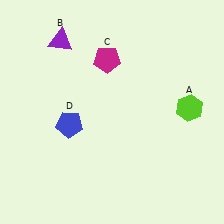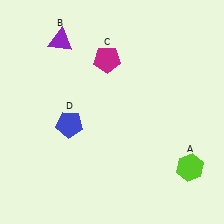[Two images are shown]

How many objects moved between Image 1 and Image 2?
1 object moved between the two images.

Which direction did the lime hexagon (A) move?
The lime hexagon (A) moved down.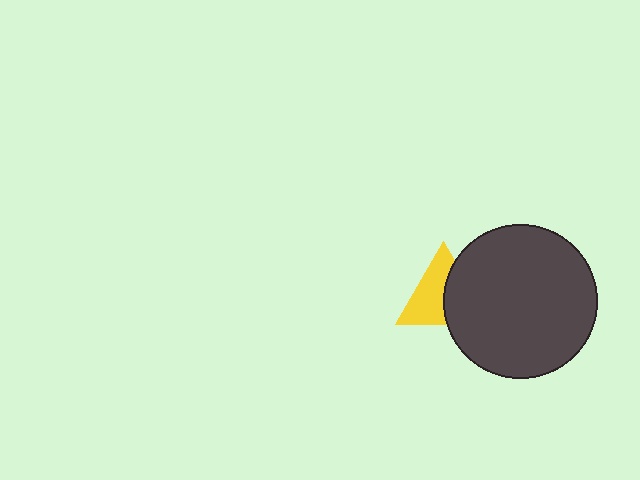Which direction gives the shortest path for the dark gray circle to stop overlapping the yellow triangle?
Moving right gives the shortest separation.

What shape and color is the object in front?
The object in front is a dark gray circle.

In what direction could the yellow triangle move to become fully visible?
The yellow triangle could move left. That would shift it out from behind the dark gray circle entirely.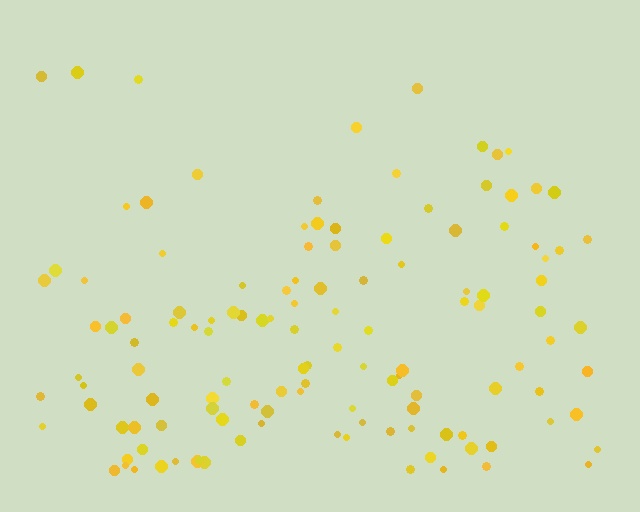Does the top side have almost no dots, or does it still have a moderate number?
Still a moderate number, just noticeably fewer than the bottom.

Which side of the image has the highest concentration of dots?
The bottom.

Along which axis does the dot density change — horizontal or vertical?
Vertical.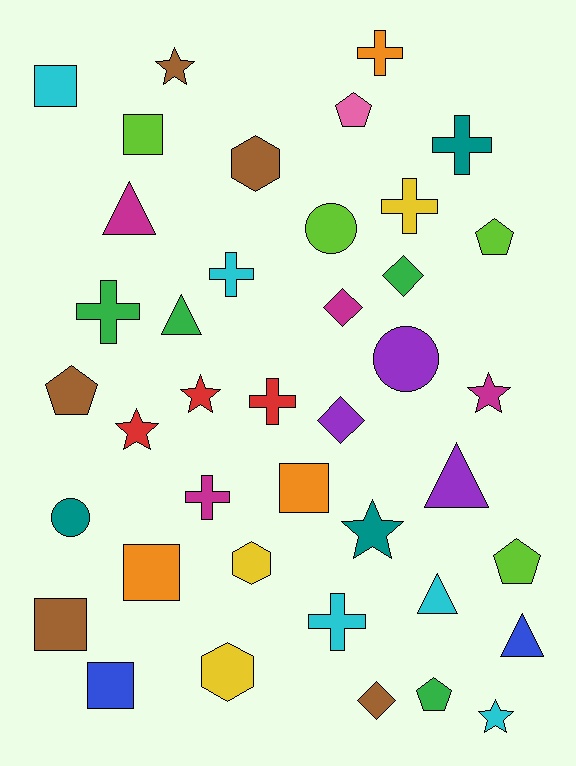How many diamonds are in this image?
There are 4 diamonds.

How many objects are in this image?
There are 40 objects.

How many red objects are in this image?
There are 3 red objects.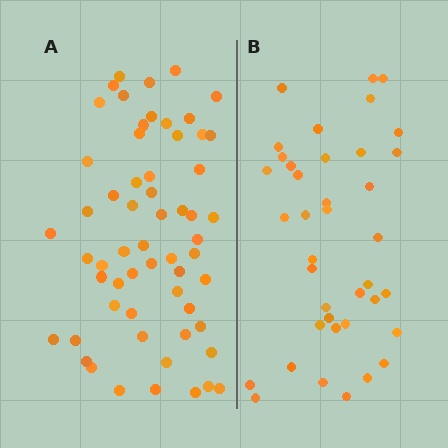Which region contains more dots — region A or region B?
Region A (the left region) has more dots.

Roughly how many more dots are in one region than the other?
Region A has approximately 20 more dots than region B.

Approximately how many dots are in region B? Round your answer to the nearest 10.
About 40 dots. (The exact count is 39, which rounds to 40.)